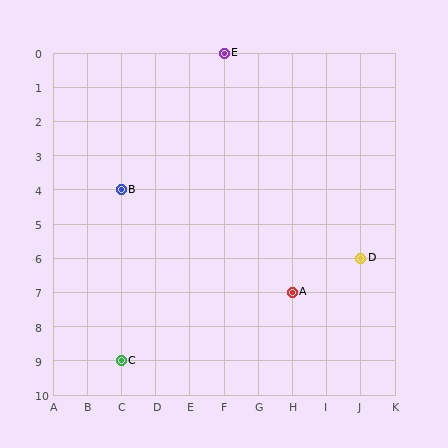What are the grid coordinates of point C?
Point C is at grid coordinates (C, 9).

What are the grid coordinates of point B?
Point B is at grid coordinates (C, 4).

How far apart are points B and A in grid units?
Points B and A are 5 columns and 3 rows apart (about 5.8 grid units diagonally).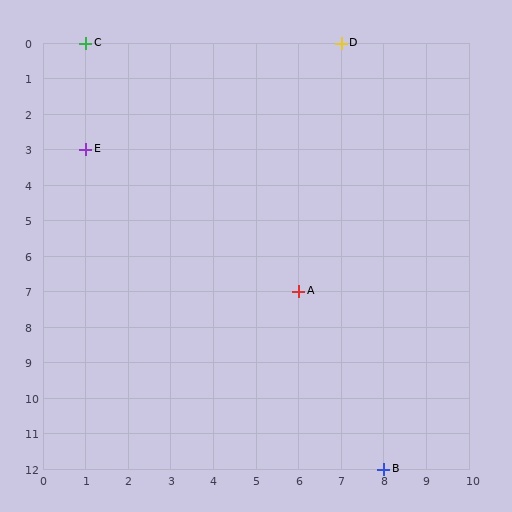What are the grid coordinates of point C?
Point C is at grid coordinates (1, 0).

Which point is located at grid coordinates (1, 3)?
Point E is at (1, 3).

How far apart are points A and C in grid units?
Points A and C are 5 columns and 7 rows apart (about 8.6 grid units diagonally).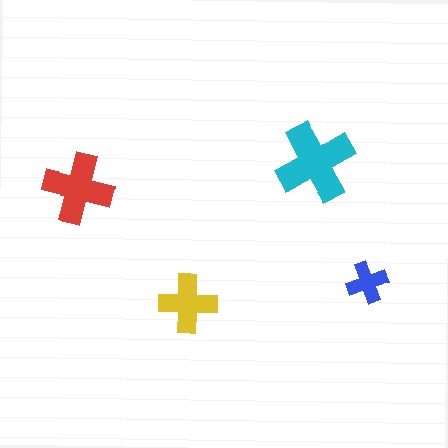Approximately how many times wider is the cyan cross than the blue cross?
About 2 times wider.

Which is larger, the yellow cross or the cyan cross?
The cyan one.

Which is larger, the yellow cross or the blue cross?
The yellow one.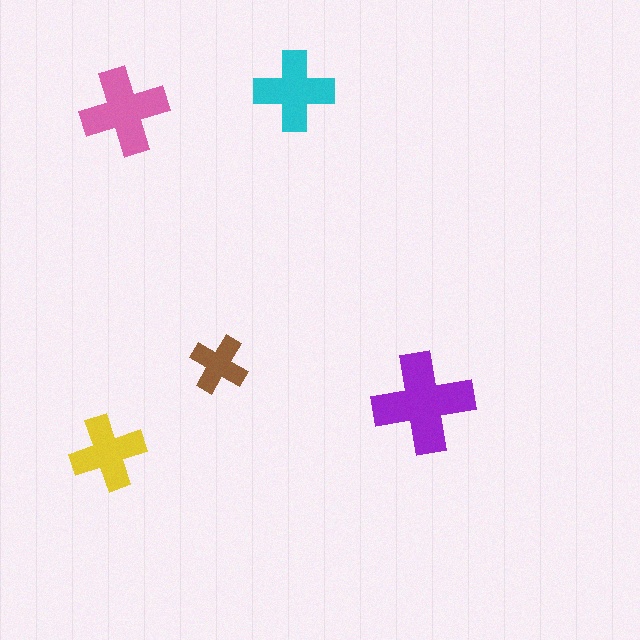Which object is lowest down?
The yellow cross is bottommost.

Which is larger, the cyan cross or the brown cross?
The cyan one.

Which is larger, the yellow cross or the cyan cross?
The cyan one.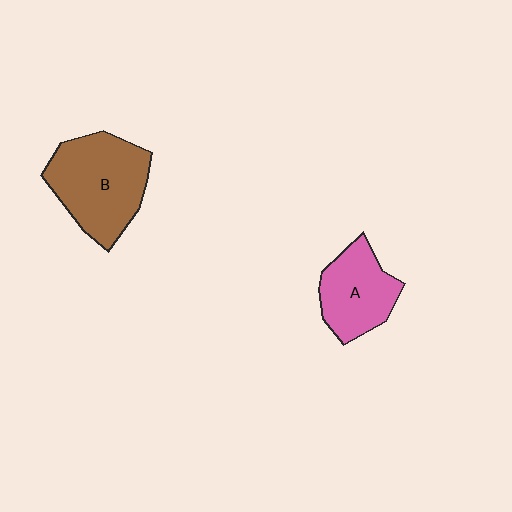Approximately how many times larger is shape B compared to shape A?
Approximately 1.5 times.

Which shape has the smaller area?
Shape A (pink).